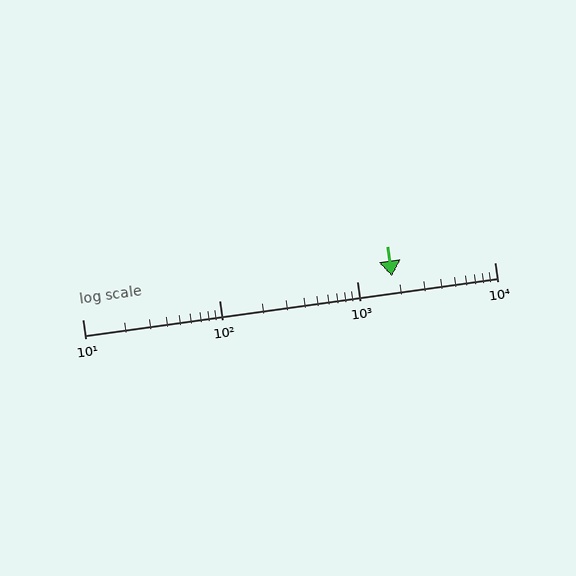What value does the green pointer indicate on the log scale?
The pointer indicates approximately 1800.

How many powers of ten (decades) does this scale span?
The scale spans 3 decades, from 10 to 10000.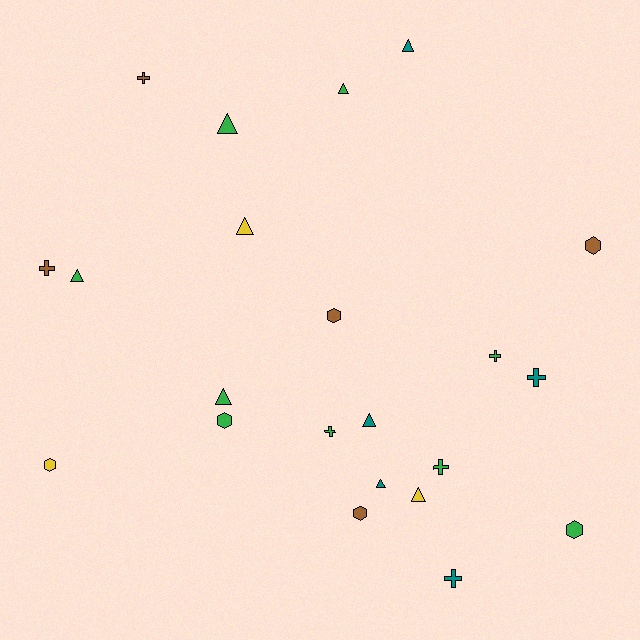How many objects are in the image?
There are 22 objects.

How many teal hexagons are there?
There are no teal hexagons.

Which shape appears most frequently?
Triangle, with 9 objects.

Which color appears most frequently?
Green, with 9 objects.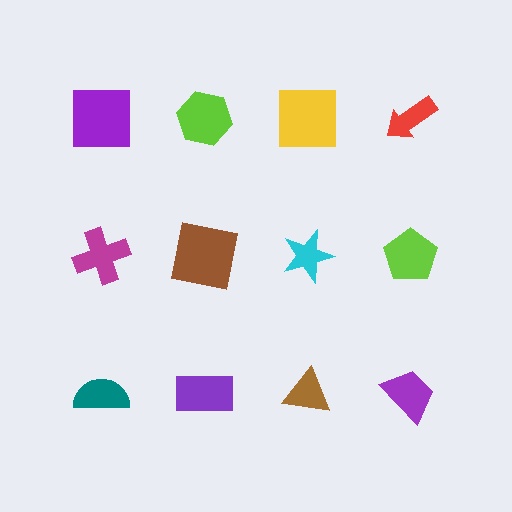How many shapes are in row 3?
4 shapes.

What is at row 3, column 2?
A purple rectangle.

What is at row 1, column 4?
A red arrow.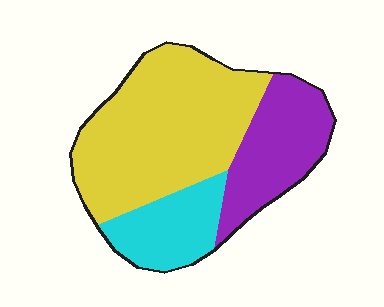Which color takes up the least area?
Cyan, at roughly 20%.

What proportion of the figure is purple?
Purple covers around 25% of the figure.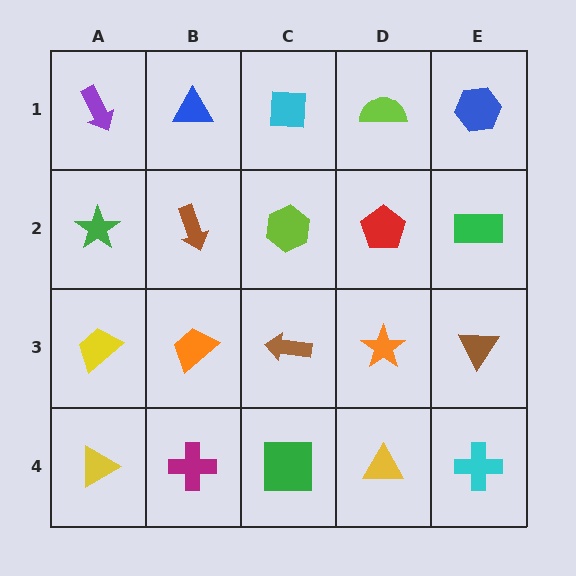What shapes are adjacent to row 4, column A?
A yellow trapezoid (row 3, column A), a magenta cross (row 4, column B).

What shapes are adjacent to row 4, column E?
A brown triangle (row 3, column E), a yellow triangle (row 4, column D).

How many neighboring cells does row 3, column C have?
4.